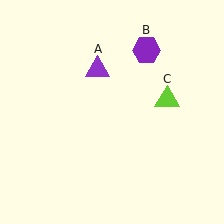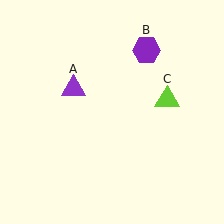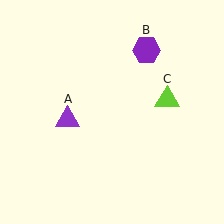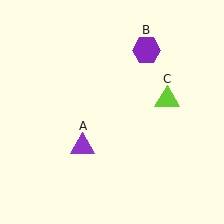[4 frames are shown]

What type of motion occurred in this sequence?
The purple triangle (object A) rotated counterclockwise around the center of the scene.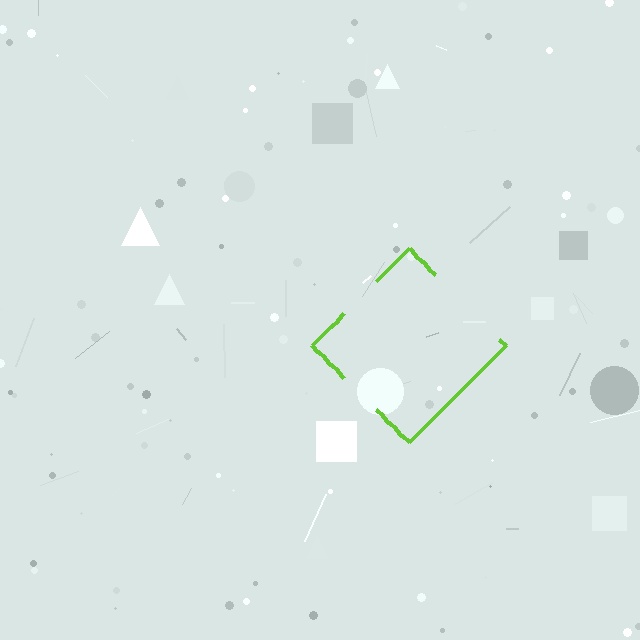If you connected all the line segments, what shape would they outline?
They would outline a diamond.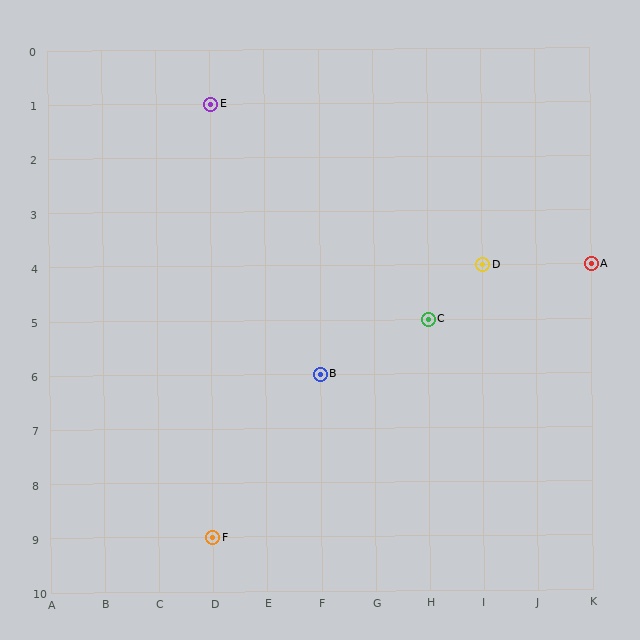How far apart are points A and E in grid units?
Points A and E are 7 columns and 3 rows apart (about 7.6 grid units diagonally).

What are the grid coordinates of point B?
Point B is at grid coordinates (F, 6).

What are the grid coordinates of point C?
Point C is at grid coordinates (H, 5).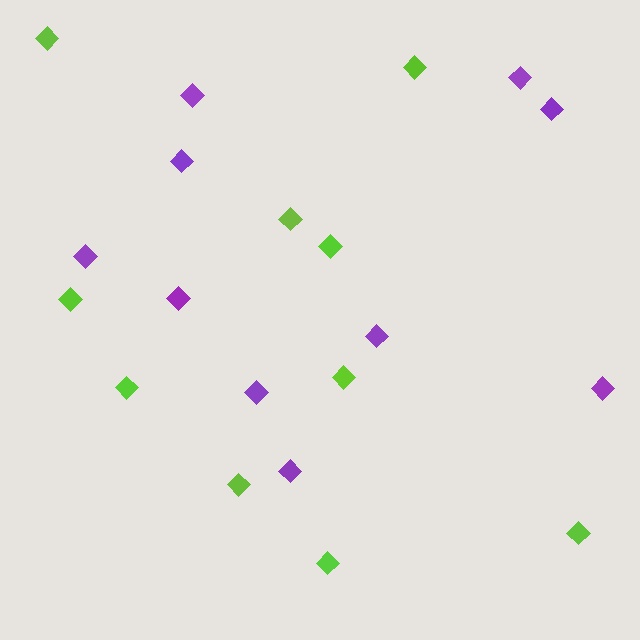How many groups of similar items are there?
There are 2 groups: one group of lime diamonds (10) and one group of purple diamonds (10).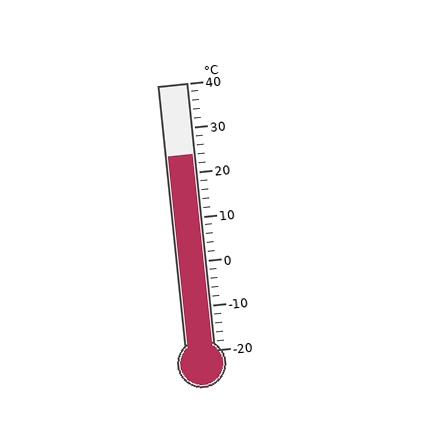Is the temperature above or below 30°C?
The temperature is below 30°C.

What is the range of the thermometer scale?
The thermometer scale ranges from -20°C to 40°C.